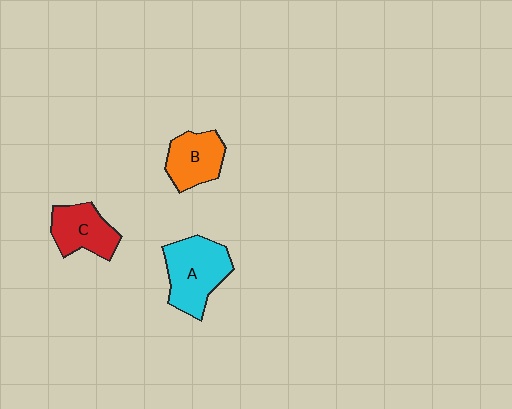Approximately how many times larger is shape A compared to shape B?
Approximately 1.4 times.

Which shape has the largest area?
Shape A (cyan).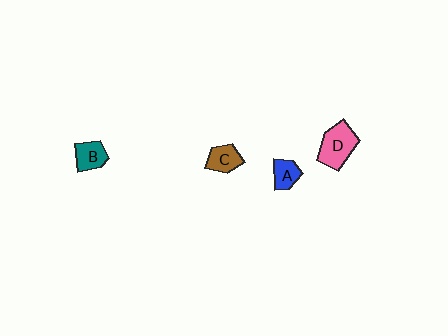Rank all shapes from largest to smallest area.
From largest to smallest: D (pink), B (teal), C (brown), A (blue).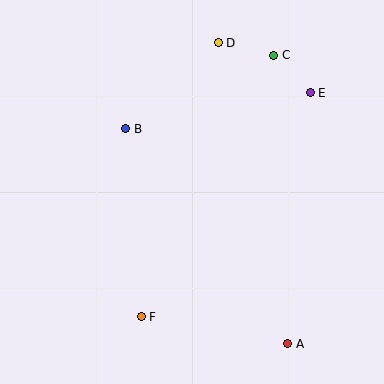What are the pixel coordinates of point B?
Point B is at (126, 129).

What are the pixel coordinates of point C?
Point C is at (274, 55).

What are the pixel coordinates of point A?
Point A is at (288, 344).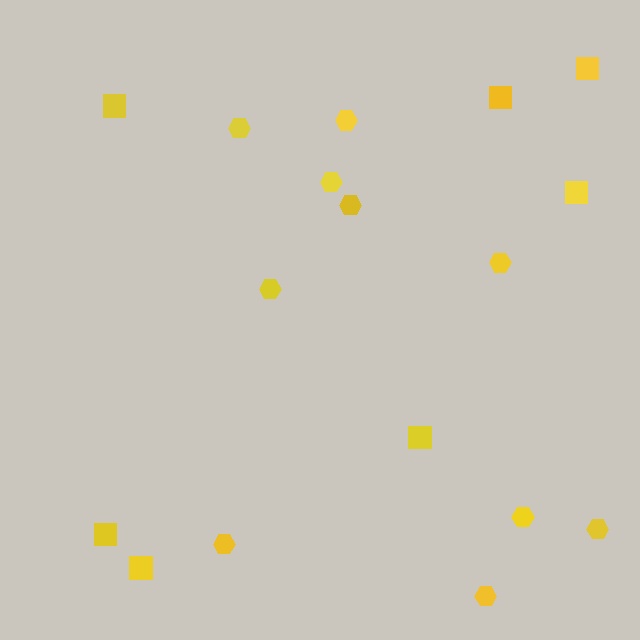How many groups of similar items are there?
There are 2 groups: one group of hexagons (10) and one group of squares (7).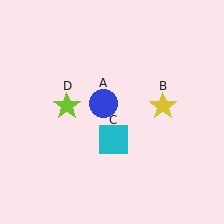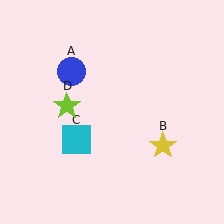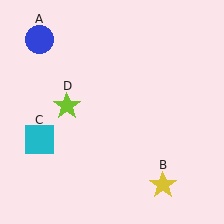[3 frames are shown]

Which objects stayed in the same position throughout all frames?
Lime star (object D) remained stationary.